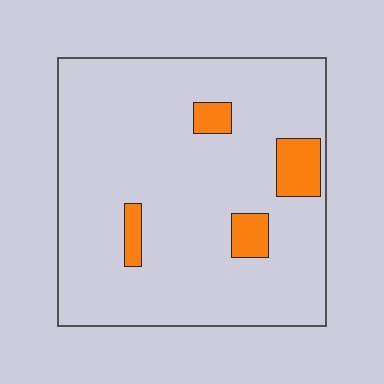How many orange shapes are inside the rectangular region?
4.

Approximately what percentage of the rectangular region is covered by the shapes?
Approximately 10%.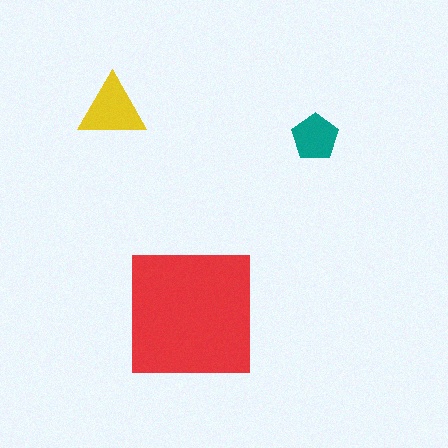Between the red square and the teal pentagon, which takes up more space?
The red square.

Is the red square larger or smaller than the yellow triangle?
Larger.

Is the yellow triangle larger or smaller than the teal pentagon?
Larger.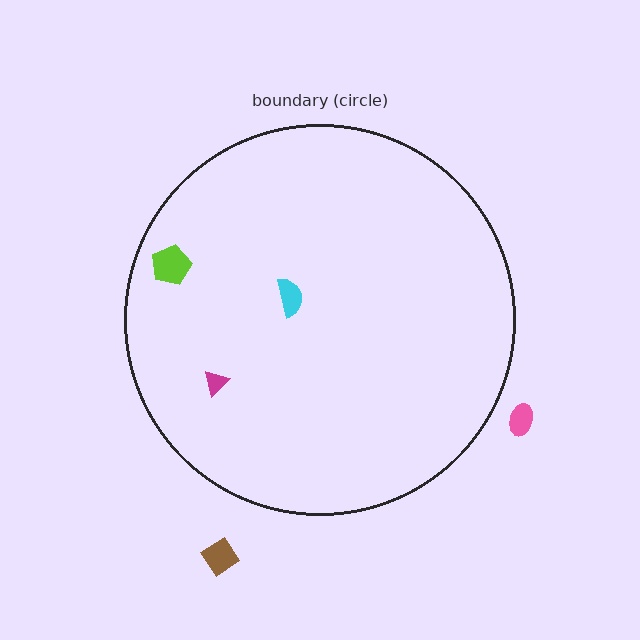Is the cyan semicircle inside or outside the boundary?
Inside.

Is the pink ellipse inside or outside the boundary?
Outside.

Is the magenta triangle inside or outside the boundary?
Inside.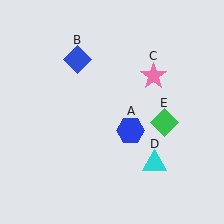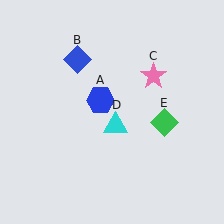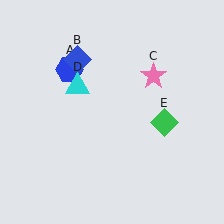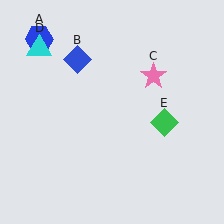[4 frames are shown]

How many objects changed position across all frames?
2 objects changed position: blue hexagon (object A), cyan triangle (object D).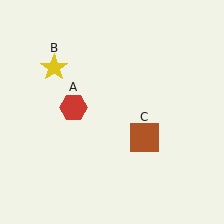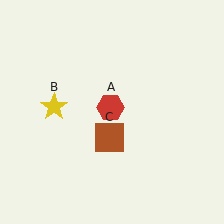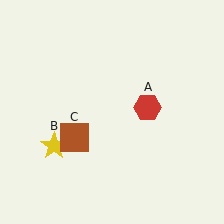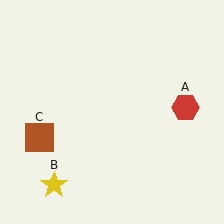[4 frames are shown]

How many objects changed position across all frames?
3 objects changed position: red hexagon (object A), yellow star (object B), brown square (object C).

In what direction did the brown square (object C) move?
The brown square (object C) moved left.